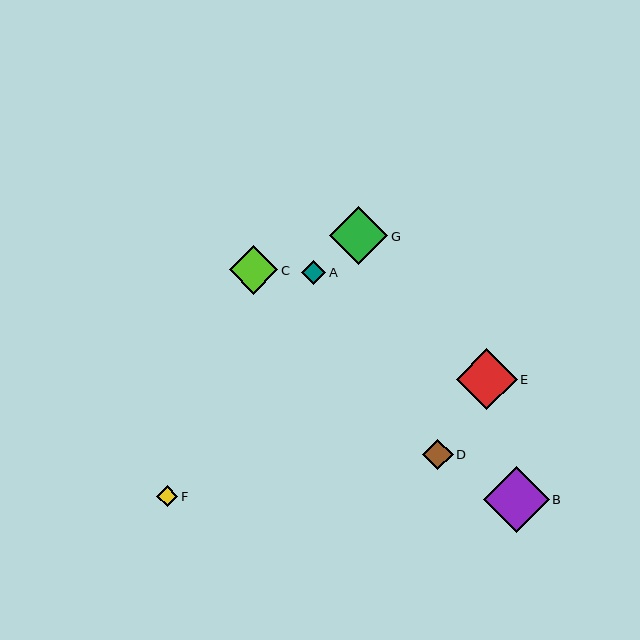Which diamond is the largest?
Diamond B is the largest with a size of approximately 66 pixels.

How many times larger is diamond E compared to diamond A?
Diamond E is approximately 2.5 times the size of diamond A.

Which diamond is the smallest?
Diamond F is the smallest with a size of approximately 21 pixels.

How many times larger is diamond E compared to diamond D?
Diamond E is approximately 2.0 times the size of diamond D.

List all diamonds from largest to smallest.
From largest to smallest: B, E, G, C, D, A, F.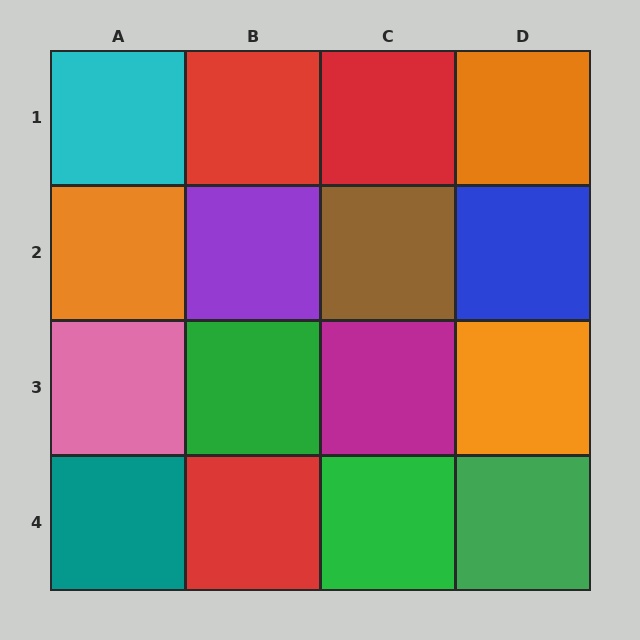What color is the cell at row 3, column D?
Orange.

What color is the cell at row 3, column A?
Pink.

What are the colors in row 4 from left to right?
Teal, red, green, green.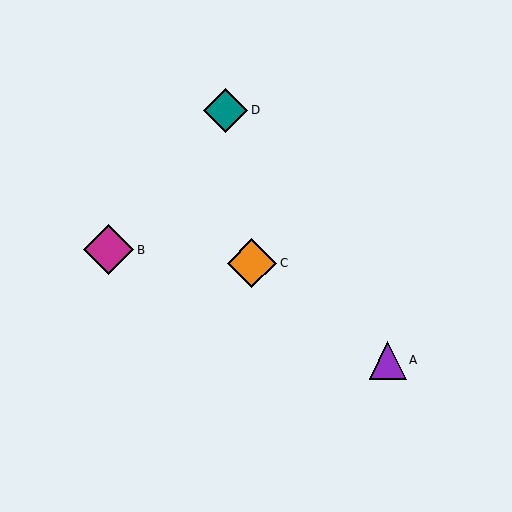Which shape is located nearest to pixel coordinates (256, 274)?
The orange diamond (labeled C) at (252, 263) is nearest to that location.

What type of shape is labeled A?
Shape A is a purple triangle.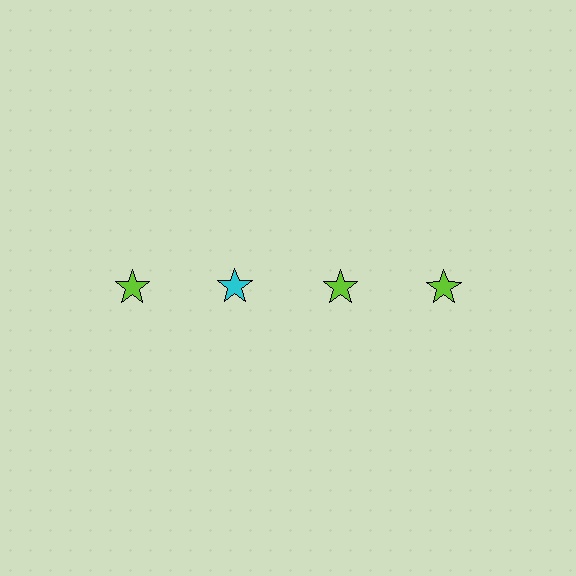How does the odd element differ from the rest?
It has a different color: cyan instead of lime.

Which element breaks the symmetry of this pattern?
The cyan star in the top row, second from left column breaks the symmetry. All other shapes are lime stars.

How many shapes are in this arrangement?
There are 4 shapes arranged in a grid pattern.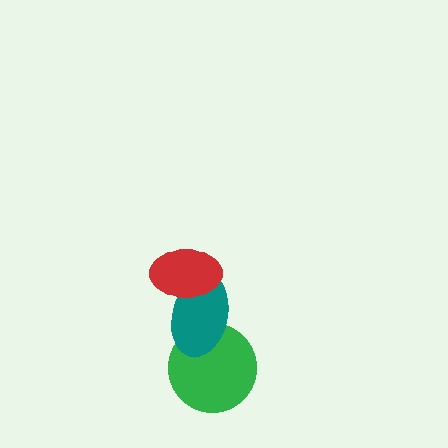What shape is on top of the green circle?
The teal ellipse is on top of the green circle.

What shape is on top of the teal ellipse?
The red ellipse is on top of the teal ellipse.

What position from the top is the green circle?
The green circle is 3rd from the top.